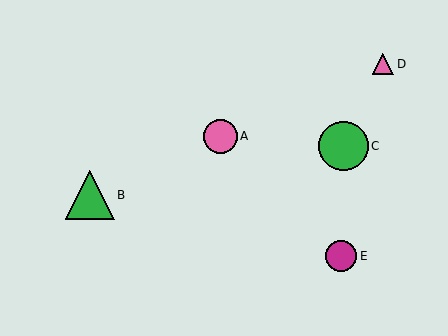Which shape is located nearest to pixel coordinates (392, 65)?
The pink triangle (labeled D) at (383, 64) is nearest to that location.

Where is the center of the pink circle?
The center of the pink circle is at (220, 136).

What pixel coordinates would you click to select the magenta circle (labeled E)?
Click at (341, 256) to select the magenta circle E.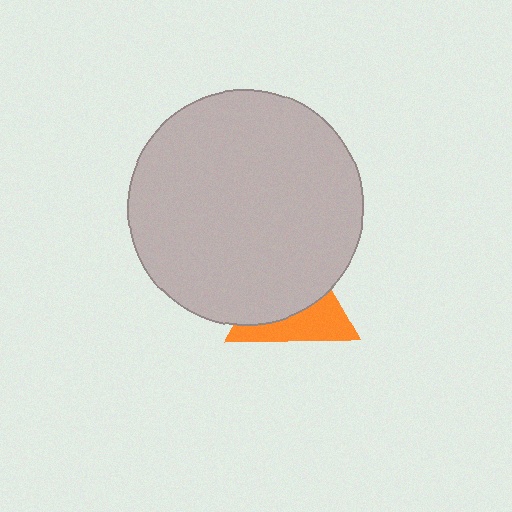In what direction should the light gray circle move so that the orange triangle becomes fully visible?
The light gray circle should move up. That is the shortest direction to clear the overlap and leave the orange triangle fully visible.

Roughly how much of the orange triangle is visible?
A small part of it is visible (roughly 40%).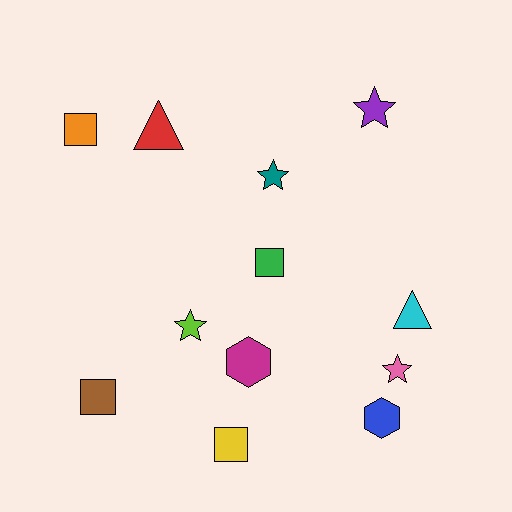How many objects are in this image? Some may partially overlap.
There are 12 objects.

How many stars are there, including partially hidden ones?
There are 4 stars.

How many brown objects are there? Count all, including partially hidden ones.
There is 1 brown object.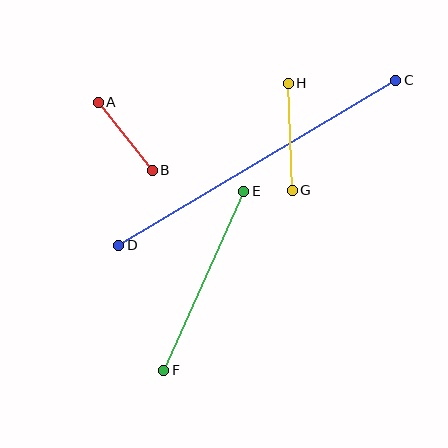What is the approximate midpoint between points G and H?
The midpoint is at approximately (290, 137) pixels.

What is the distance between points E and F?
The distance is approximately 196 pixels.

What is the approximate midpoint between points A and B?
The midpoint is at approximately (125, 136) pixels.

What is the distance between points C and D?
The distance is approximately 323 pixels.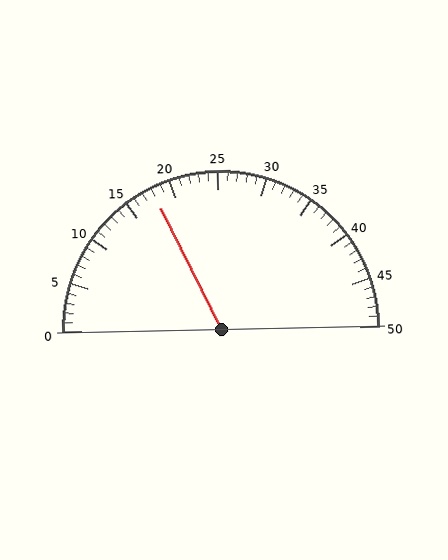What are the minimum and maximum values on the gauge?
The gauge ranges from 0 to 50.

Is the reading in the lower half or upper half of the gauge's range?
The reading is in the lower half of the range (0 to 50).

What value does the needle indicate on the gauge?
The needle indicates approximately 18.